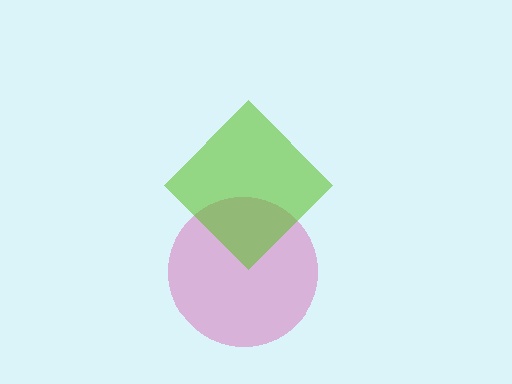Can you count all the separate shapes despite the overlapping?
Yes, there are 2 separate shapes.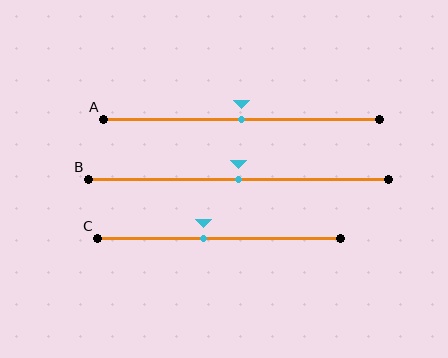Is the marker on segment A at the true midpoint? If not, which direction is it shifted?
Yes, the marker on segment A is at the true midpoint.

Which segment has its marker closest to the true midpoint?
Segment A has its marker closest to the true midpoint.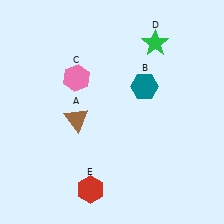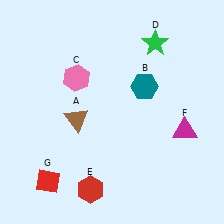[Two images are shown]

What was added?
A magenta triangle (F), a red diamond (G) were added in Image 2.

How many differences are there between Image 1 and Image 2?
There are 2 differences between the two images.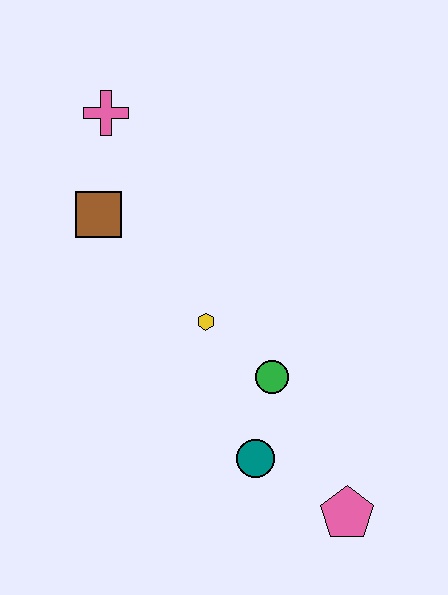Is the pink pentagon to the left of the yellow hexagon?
No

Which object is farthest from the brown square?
The pink pentagon is farthest from the brown square.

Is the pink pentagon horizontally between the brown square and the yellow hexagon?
No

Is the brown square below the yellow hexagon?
No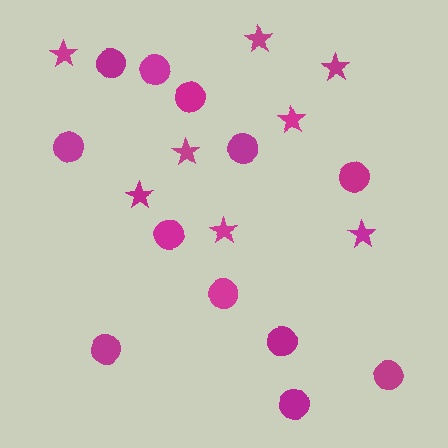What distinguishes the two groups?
There are 2 groups: one group of stars (8) and one group of circles (12).